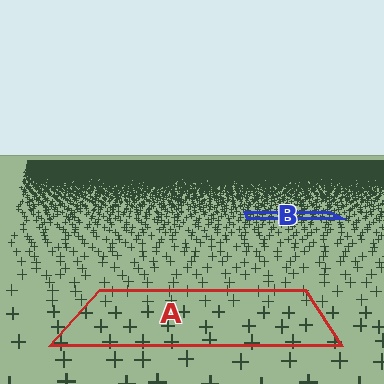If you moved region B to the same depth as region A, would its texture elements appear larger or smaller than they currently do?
They would appear larger. At a closer depth, the same texture elements are projected at a bigger on-screen size.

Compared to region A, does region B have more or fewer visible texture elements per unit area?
Region B has more texture elements per unit area — they are packed more densely because it is farther away.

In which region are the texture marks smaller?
The texture marks are smaller in region B, because it is farther away.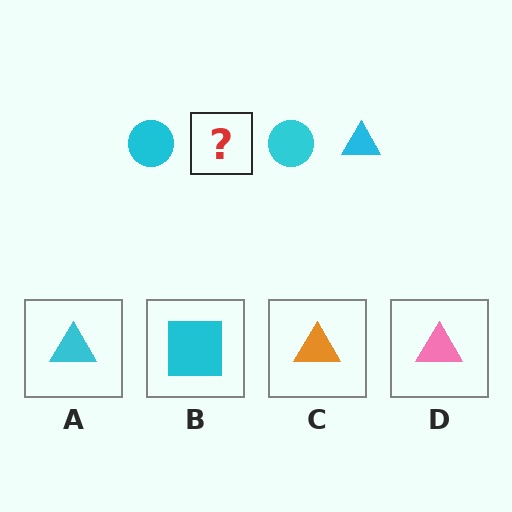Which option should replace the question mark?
Option A.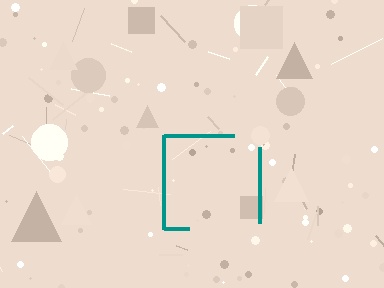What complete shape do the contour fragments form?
The contour fragments form a square.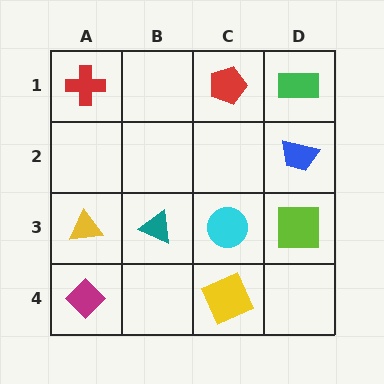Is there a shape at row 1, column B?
No, that cell is empty.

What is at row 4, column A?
A magenta diamond.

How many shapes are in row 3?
4 shapes.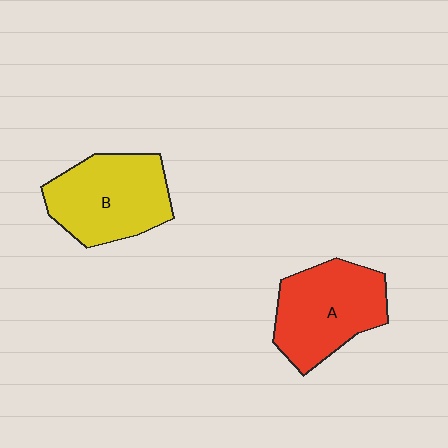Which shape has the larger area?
Shape B (yellow).